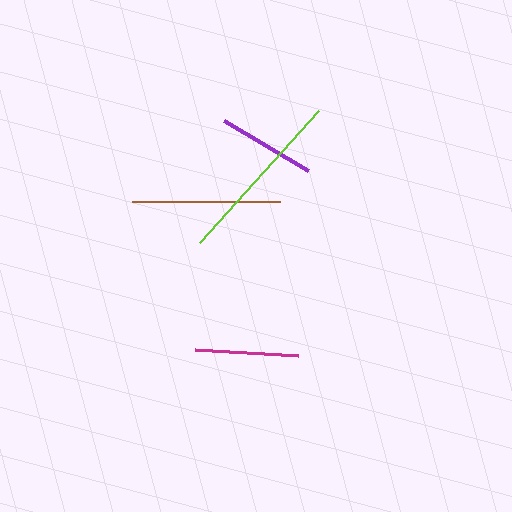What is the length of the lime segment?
The lime segment is approximately 179 pixels long.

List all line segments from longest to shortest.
From longest to shortest: lime, brown, magenta, purple.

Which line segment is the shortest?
The purple line is the shortest at approximately 98 pixels.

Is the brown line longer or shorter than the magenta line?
The brown line is longer than the magenta line.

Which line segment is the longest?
The lime line is the longest at approximately 179 pixels.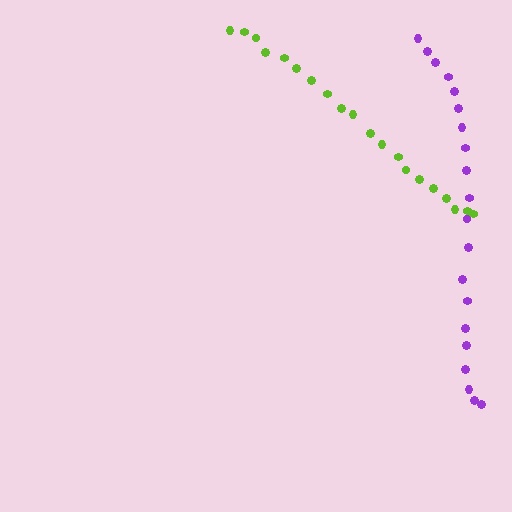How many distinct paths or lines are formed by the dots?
There are 2 distinct paths.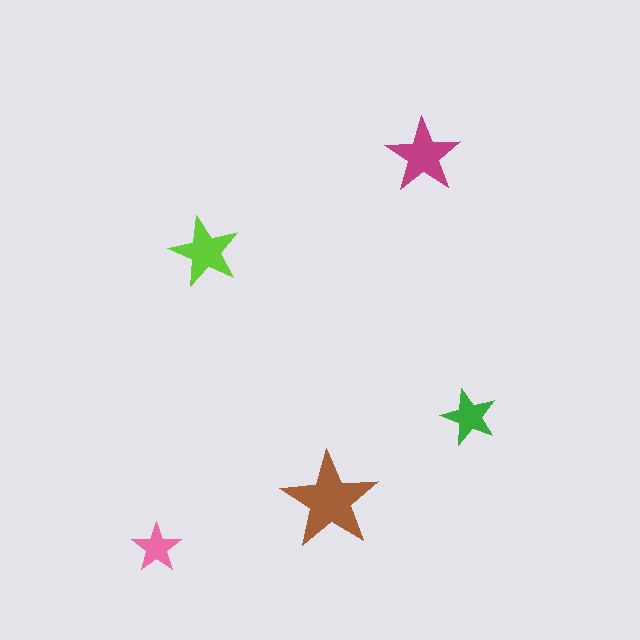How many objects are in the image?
There are 5 objects in the image.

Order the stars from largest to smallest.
the brown one, the magenta one, the lime one, the green one, the pink one.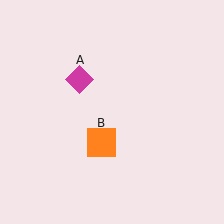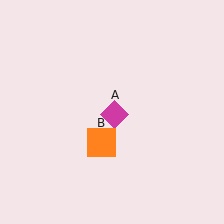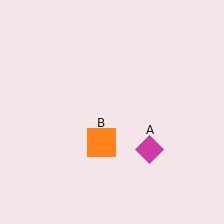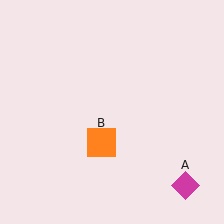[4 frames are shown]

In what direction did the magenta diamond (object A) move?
The magenta diamond (object A) moved down and to the right.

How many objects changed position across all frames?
1 object changed position: magenta diamond (object A).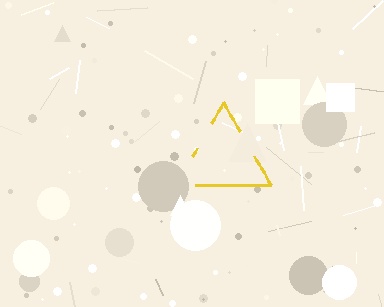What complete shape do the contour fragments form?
The contour fragments form a triangle.